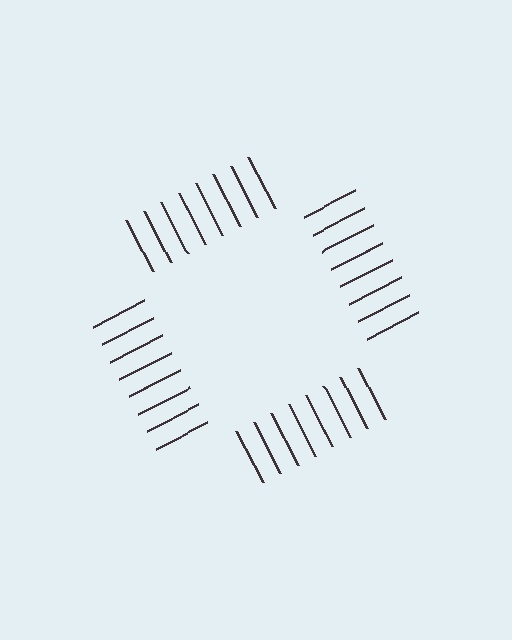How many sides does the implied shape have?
4 sides — the line-ends trace a square.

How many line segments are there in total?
32 — 8 along each of the 4 edges.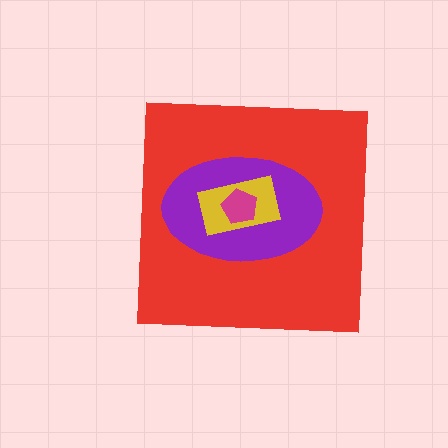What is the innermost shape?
The magenta pentagon.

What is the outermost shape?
The red square.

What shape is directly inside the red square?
The purple ellipse.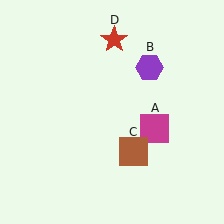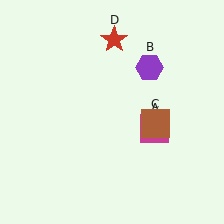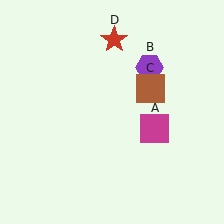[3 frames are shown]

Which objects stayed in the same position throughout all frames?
Magenta square (object A) and purple hexagon (object B) and red star (object D) remained stationary.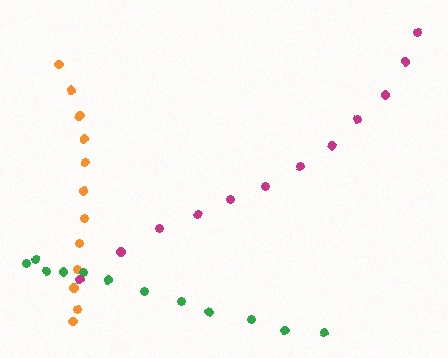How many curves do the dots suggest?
There are 3 distinct paths.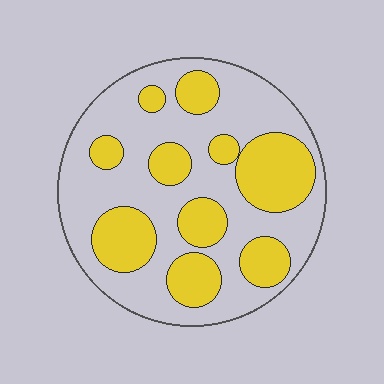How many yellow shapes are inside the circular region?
10.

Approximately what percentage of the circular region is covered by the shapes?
Approximately 35%.